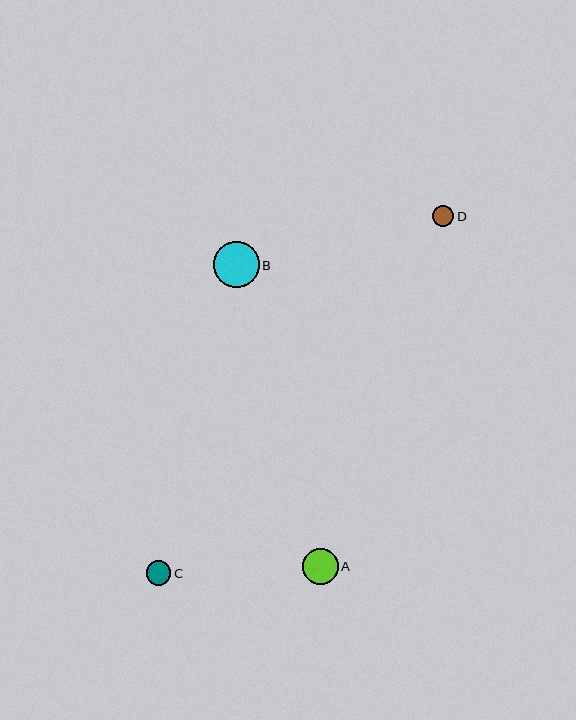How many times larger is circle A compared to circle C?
Circle A is approximately 1.4 times the size of circle C.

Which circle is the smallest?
Circle D is the smallest with a size of approximately 21 pixels.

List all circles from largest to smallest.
From largest to smallest: B, A, C, D.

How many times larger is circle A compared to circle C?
Circle A is approximately 1.4 times the size of circle C.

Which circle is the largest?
Circle B is the largest with a size of approximately 46 pixels.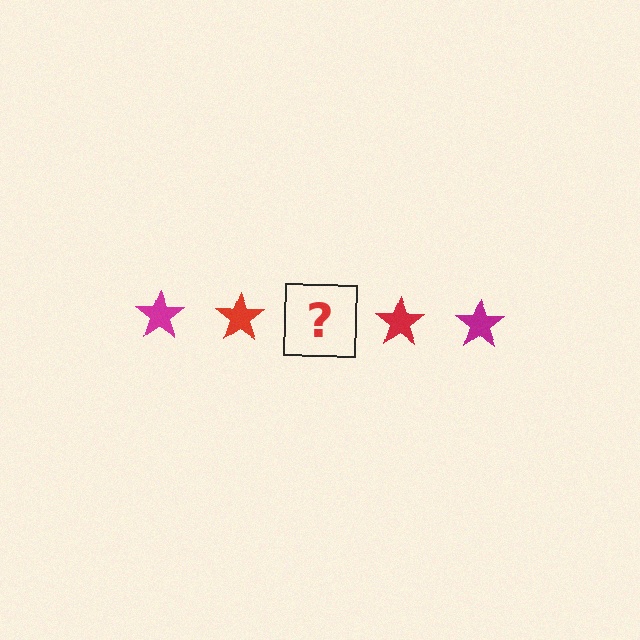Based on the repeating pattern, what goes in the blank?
The blank should be a magenta star.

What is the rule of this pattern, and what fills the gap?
The rule is that the pattern cycles through magenta, red stars. The gap should be filled with a magenta star.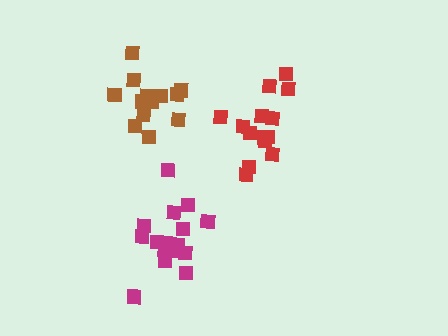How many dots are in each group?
Group 1: 14 dots, Group 2: 13 dots, Group 3: 17 dots (44 total).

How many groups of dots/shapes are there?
There are 3 groups.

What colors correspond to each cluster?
The clusters are colored: red, brown, magenta.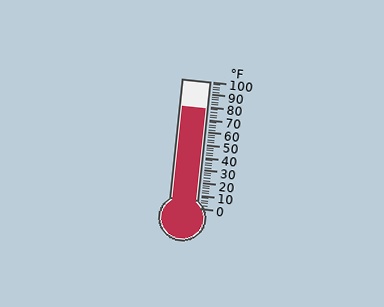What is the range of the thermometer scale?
The thermometer scale ranges from 0°F to 100°F.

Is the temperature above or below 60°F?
The temperature is above 60°F.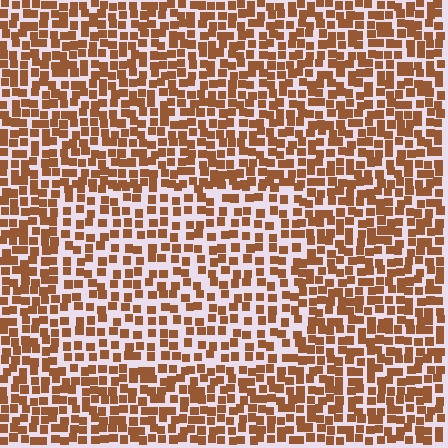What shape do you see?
I see a rectangle.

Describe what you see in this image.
The image contains small brown elements arranged at two different densities. A rectangle-shaped region is visible where the elements are less densely packed than the surrounding area.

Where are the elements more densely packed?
The elements are more densely packed outside the rectangle boundary.